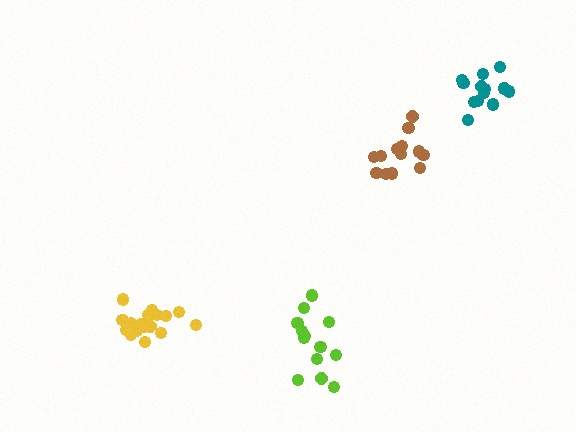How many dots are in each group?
Group 1: 13 dots, Group 2: 18 dots, Group 3: 14 dots, Group 4: 14 dots (59 total).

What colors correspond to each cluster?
The clusters are colored: lime, yellow, brown, teal.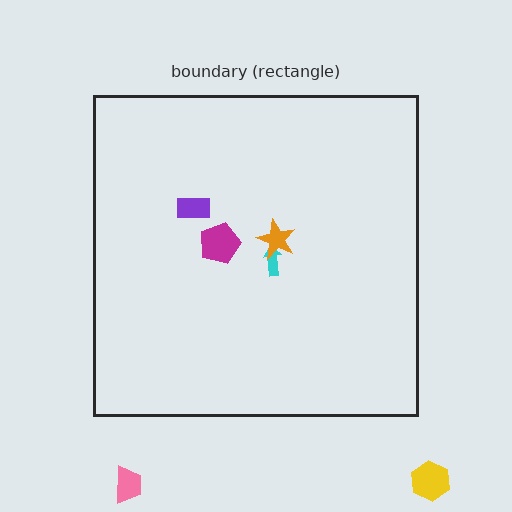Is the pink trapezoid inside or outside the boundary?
Outside.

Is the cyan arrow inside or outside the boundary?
Inside.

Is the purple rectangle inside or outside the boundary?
Inside.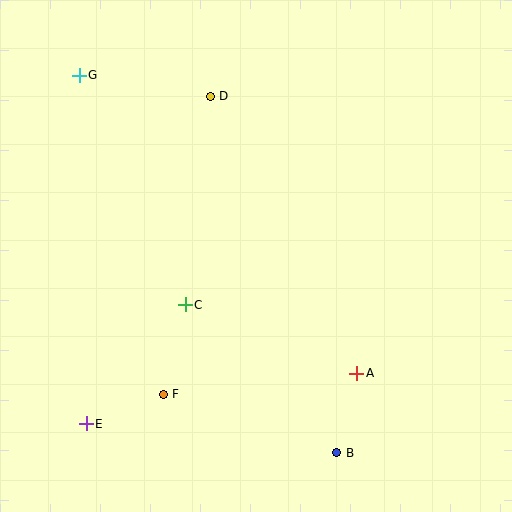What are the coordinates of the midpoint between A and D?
The midpoint between A and D is at (284, 235).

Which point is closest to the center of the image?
Point C at (185, 305) is closest to the center.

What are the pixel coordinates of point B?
Point B is at (336, 453).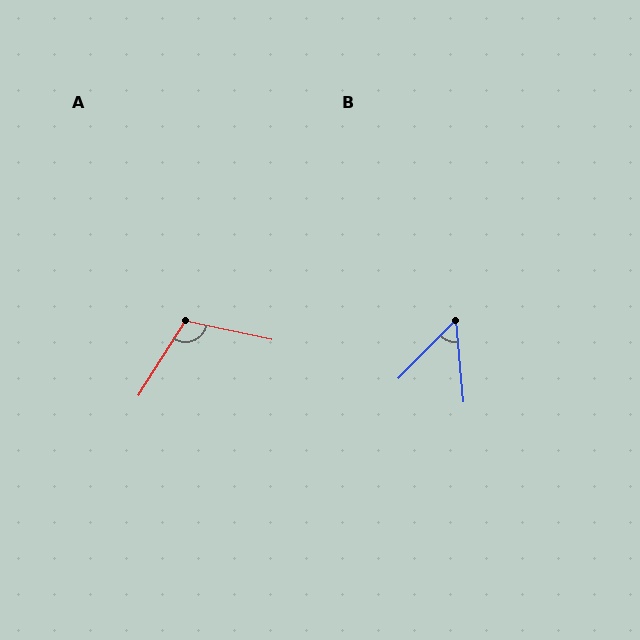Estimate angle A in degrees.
Approximately 110 degrees.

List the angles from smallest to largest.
B (50°), A (110°).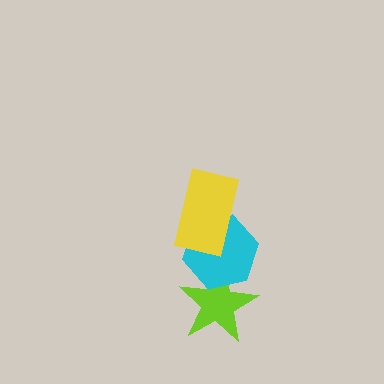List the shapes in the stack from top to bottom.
From top to bottom: the yellow rectangle, the cyan hexagon, the lime star.